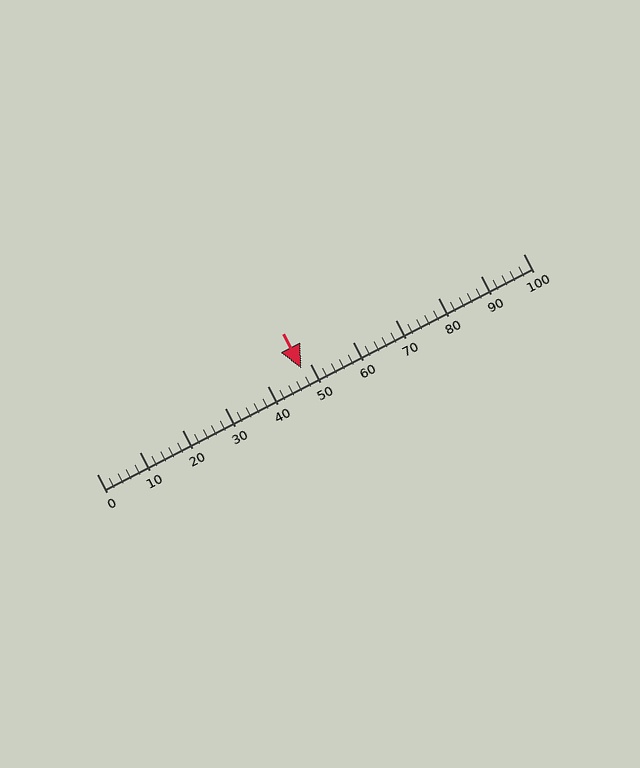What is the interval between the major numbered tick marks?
The major tick marks are spaced 10 units apart.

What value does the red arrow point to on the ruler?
The red arrow points to approximately 48.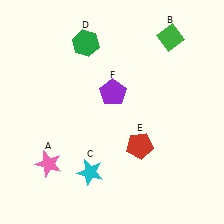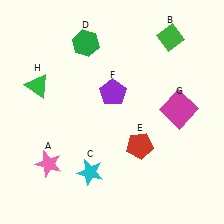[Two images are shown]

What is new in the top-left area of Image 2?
A green triangle (H) was added in the top-left area of Image 2.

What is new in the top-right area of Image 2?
A magenta square (G) was added in the top-right area of Image 2.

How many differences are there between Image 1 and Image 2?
There are 2 differences between the two images.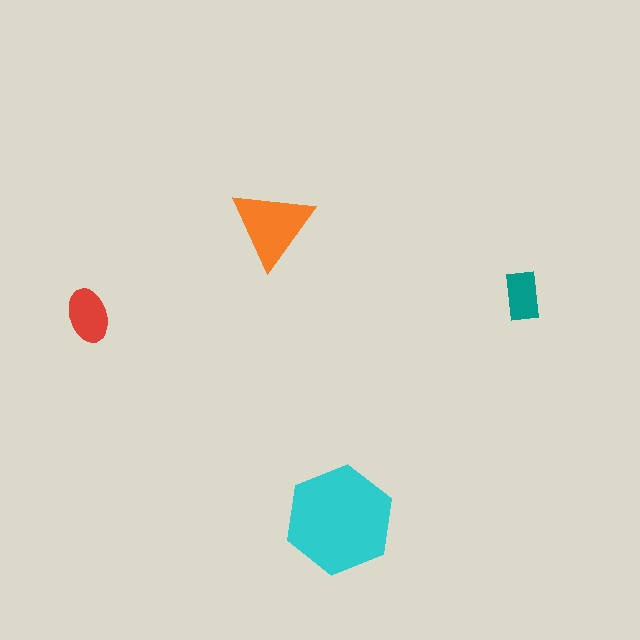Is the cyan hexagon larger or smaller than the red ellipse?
Larger.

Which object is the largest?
The cyan hexagon.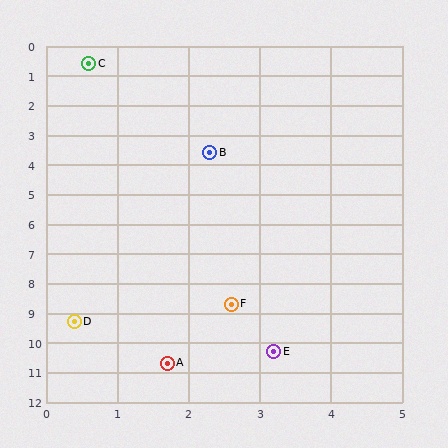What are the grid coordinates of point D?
Point D is at approximately (0.4, 9.3).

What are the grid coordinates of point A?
Point A is at approximately (1.7, 10.7).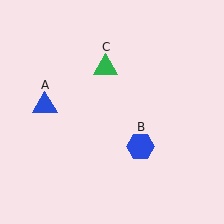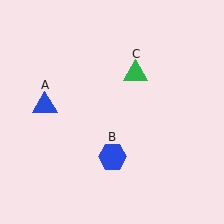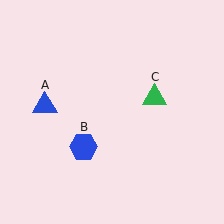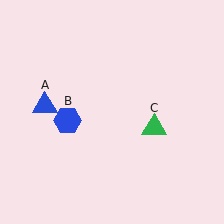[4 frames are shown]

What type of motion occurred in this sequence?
The blue hexagon (object B), green triangle (object C) rotated clockwise around the center of the scene.